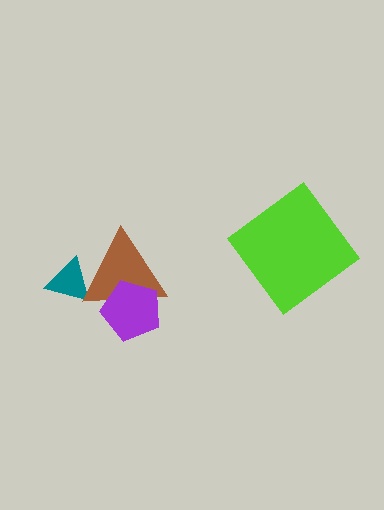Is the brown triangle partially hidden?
Yes, it is partially covered by another shape.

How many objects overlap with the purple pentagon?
1 object overlaps with the purple pentagon.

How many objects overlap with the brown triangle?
2 objects overlap with the brown triangle.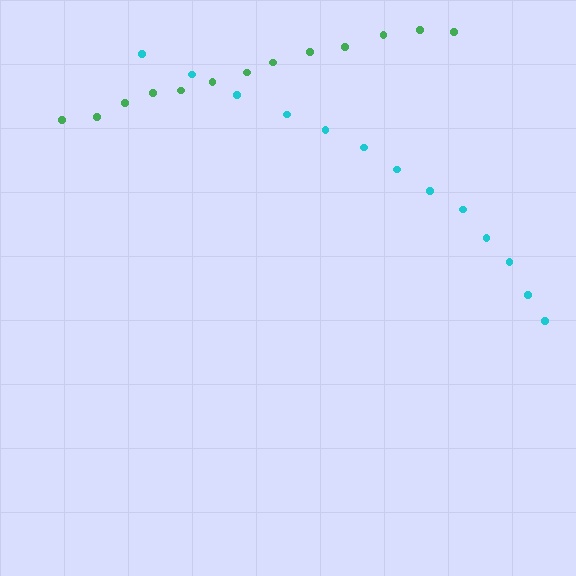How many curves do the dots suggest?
There are 2 distinct paths.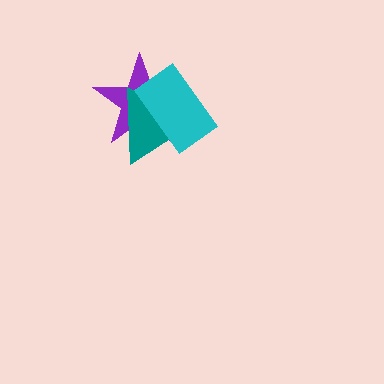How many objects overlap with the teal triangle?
2 objects overlap with the teal triangle.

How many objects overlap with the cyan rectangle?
2 objects overlap with the cyan rectangle.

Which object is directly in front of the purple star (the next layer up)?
The teal triangle is directly in front of the purple star.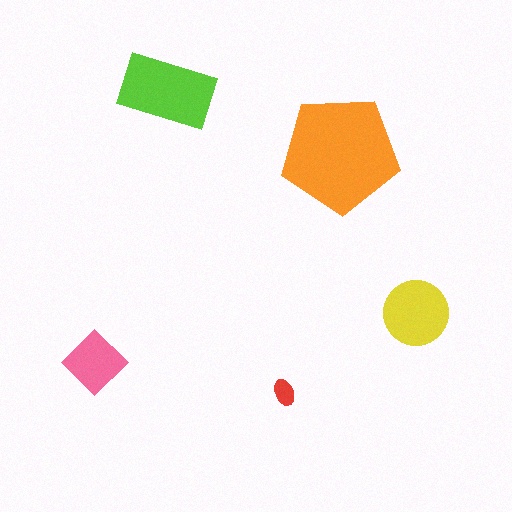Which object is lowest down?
The red ellipse is bottommost.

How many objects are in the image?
There are 5 objects in the image.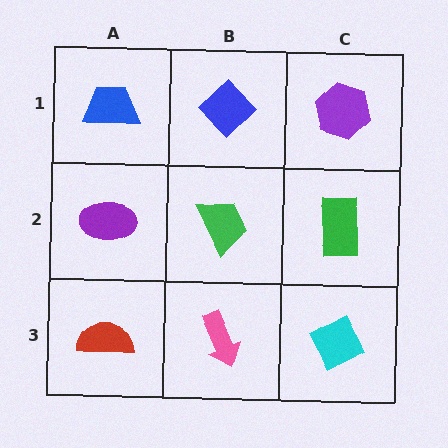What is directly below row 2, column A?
A red semicircle.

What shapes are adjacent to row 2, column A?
A blue trapezoid (row 1, column A), a red semicircle (row 3, column A), a green trapezoid (row 2, column B).